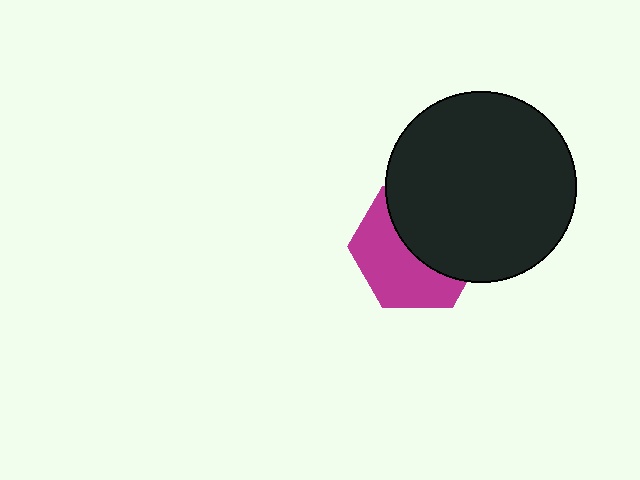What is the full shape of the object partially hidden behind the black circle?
The partially hidden object is a magenta hexagon.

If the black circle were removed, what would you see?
You would see the complete magenta hexagon.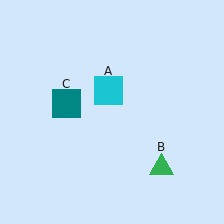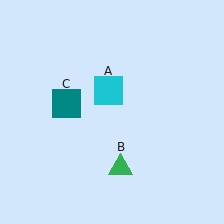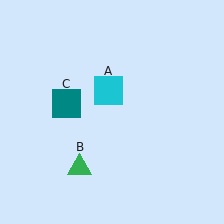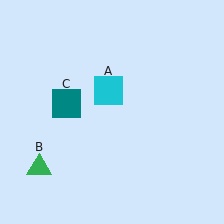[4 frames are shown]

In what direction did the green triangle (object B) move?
The green triangle (object B) moved left.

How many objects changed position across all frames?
1 object changed position: green triangle (object B).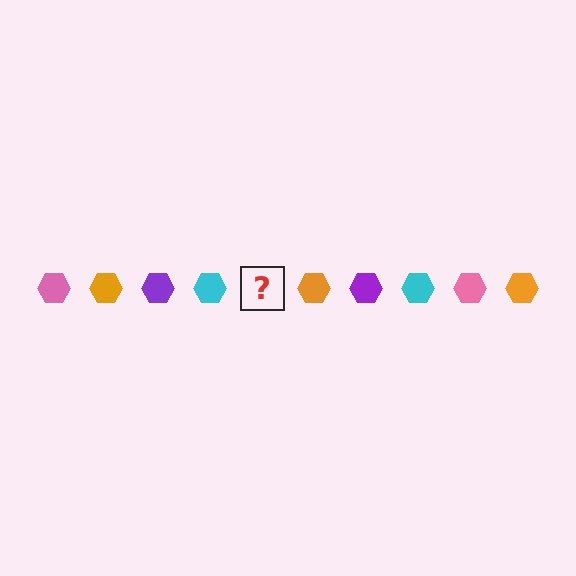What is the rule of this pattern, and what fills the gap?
The rule is that the pattern cycles through pink, orange, purple, cyan hexagons. The gap should be filled with a pink hexagon.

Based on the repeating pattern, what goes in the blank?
The blank should be a pink hexagon.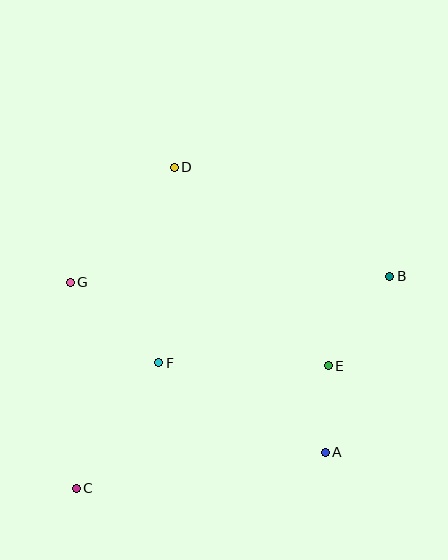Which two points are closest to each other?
Points A and E are closest to each other.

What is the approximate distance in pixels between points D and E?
The distance between D and E is approximately 251 pixels.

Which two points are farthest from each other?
Points B and C are farthest from each other.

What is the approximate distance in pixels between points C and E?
The distance between C and E is approximately 280 pixels.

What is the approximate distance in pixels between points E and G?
The distance between E and G is approximately 271 pixels.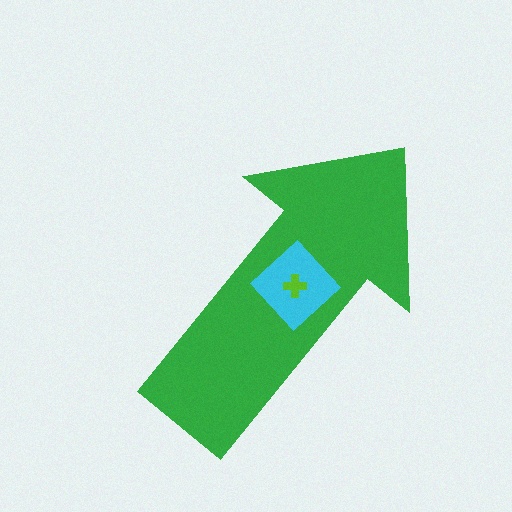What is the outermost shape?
The green arrow.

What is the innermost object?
The lime cross.